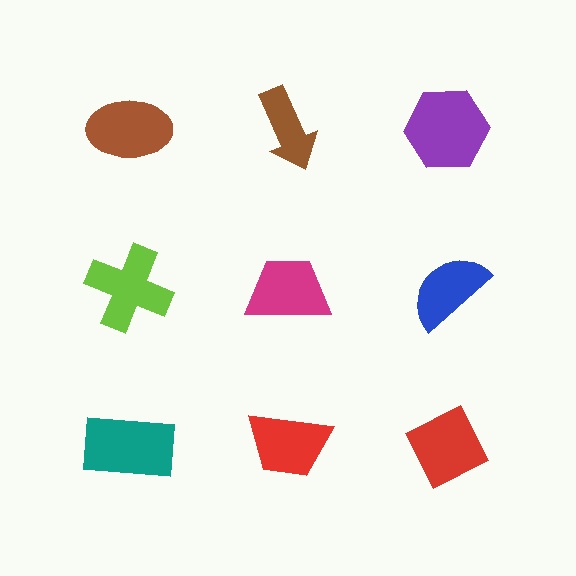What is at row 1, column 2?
A brown arrow.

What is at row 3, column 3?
A red diamond.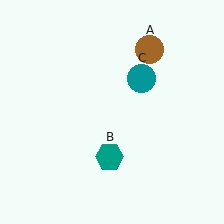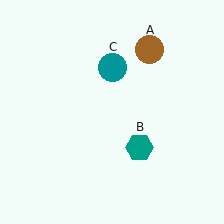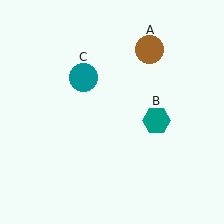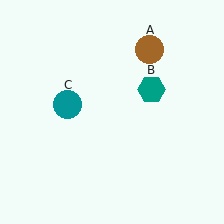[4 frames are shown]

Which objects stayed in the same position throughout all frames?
Brown circle (object A) remained stationary.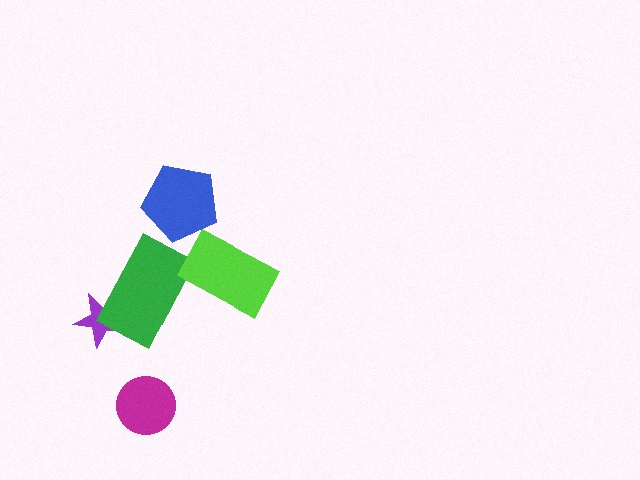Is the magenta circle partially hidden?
No, no other shape covers it.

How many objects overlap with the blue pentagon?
0 objects overlap with the blue pentagon.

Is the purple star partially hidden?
Yes, it is partially covered by another shape.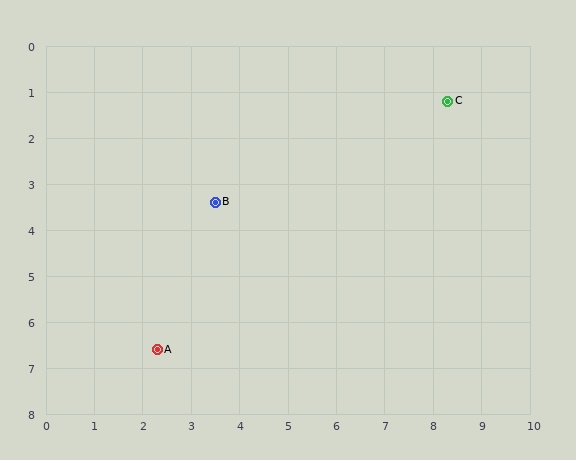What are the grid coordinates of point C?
Point C is at approximately (8.3, 1.2).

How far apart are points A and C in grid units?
Points A and C are about 8.1 grid units apart.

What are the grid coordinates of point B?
Point B is at approximately (3.5, 3.4).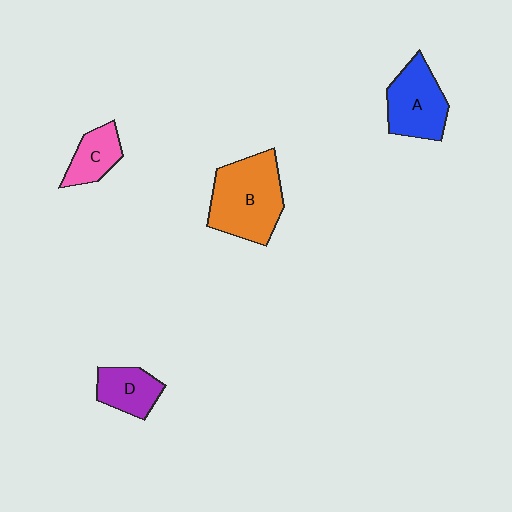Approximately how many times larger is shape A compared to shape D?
Approximately 1.5 times.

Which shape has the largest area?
Shape B (orange).